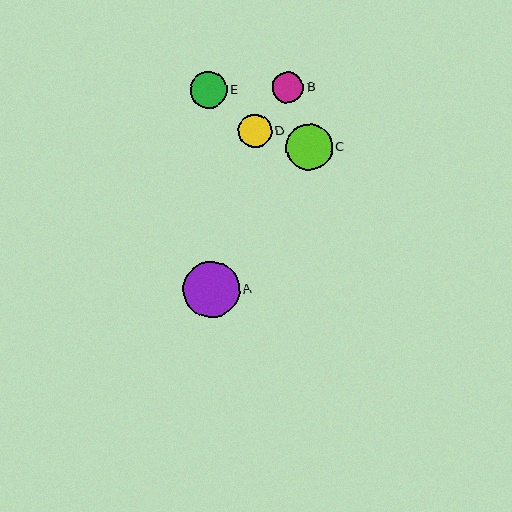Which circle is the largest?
Circle A is the largest with a size of approximately 56 pixels.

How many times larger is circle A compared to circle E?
Circle A is approximately 1.5 times the size of circle E.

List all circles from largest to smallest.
From largest to smallest: A, C, E, D, B.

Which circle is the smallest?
Circle B is the smallest with a size of approximately 32 pixels.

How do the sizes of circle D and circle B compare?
Circle D and circle B are approximately the same size.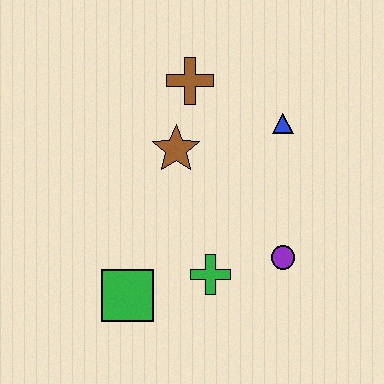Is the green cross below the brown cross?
Yes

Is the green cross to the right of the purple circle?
No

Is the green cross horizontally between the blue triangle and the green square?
Yes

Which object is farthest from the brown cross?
The green square is farthest from the brown cross.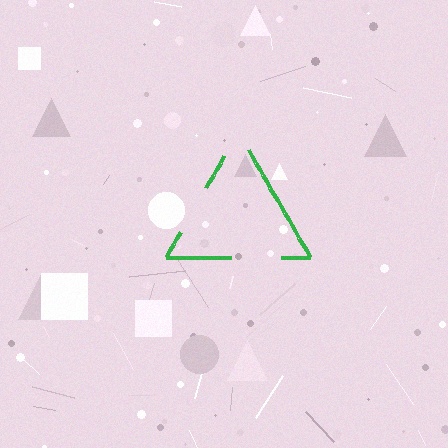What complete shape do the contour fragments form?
The contour fragments form a triangle.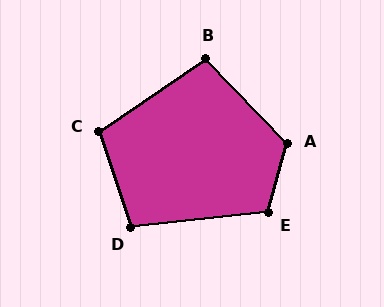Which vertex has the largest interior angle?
A, at approximately 120 degrees.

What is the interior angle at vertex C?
Approximately 106 degrees (obtuse).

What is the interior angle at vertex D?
Approximately 102 degrees (obtuse).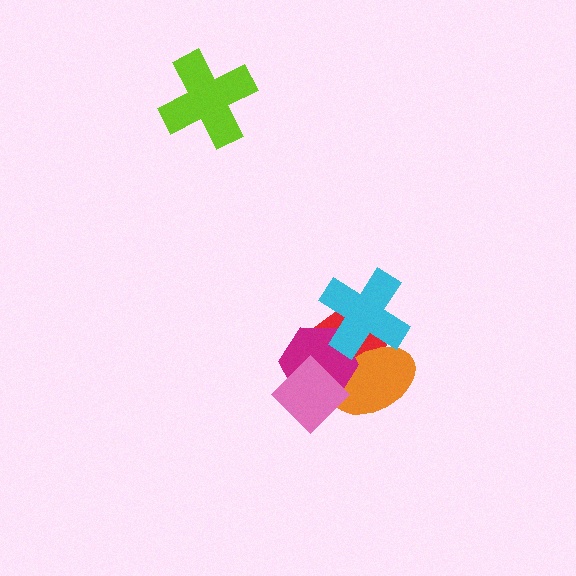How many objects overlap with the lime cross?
0 objects overlap with the lime cross.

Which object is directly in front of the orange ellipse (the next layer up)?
The magenta hexagon is directly in front of the orange ellipse.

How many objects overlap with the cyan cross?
3 objects overlap with the cyan cross.